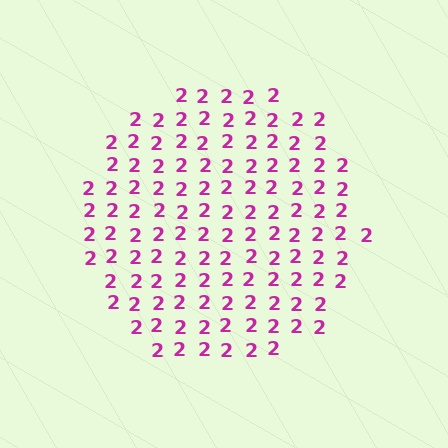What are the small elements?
The small elements are digit 2's.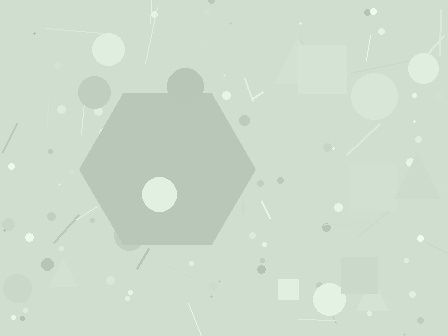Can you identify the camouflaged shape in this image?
The camouflaged shape is a hexagon.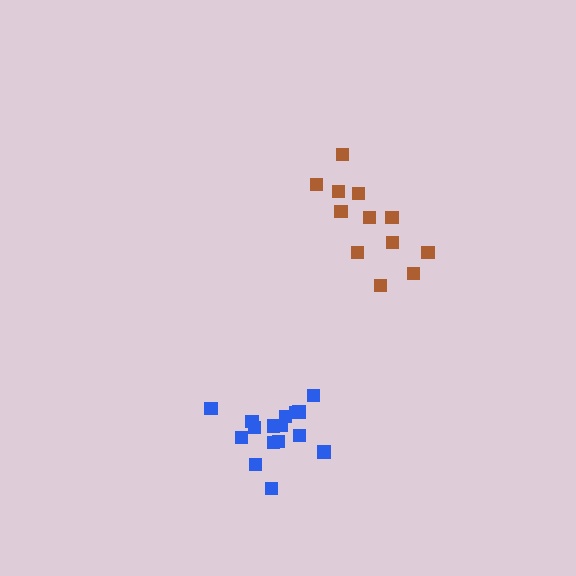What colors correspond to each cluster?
The clusters are colored: blue, brown.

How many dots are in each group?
Group 1: 16 dots, Group 2: 12 dots (28 total).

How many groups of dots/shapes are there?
There are 2 groups.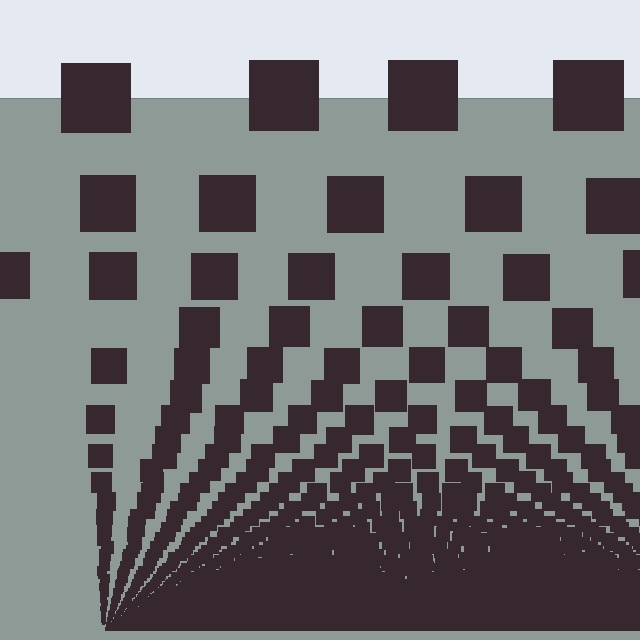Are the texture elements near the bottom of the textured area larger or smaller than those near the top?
Smaller. The gradient is inverted — elements near the bottom are smaller and denser.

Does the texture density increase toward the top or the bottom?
Density increases toward the bottom.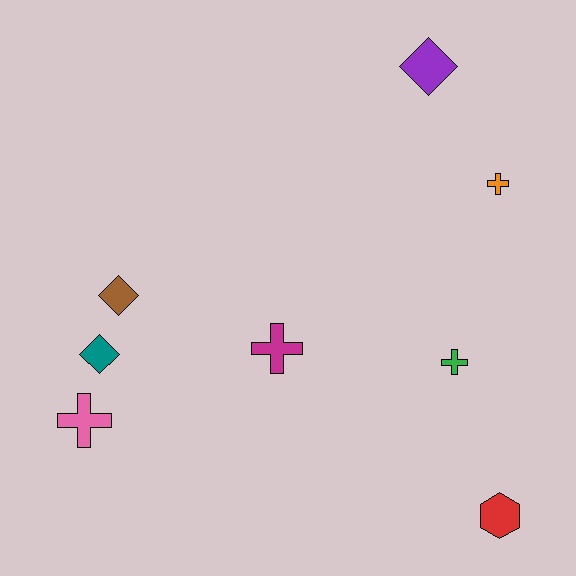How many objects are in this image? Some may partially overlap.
There are 8 objects.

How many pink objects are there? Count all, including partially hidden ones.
There is 1 pink object.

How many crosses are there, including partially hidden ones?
There are 4 crosses.